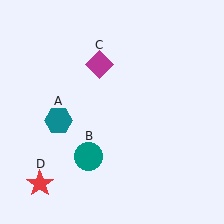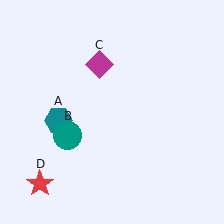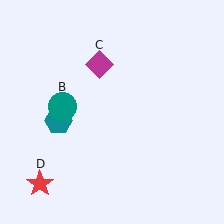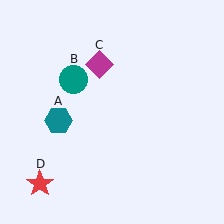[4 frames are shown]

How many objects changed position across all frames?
1 object changed position: teal circle (object B).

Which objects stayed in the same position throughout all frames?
Teal hexagon (object A) and magenta diamond (object C) and red star (object D) remained stationary.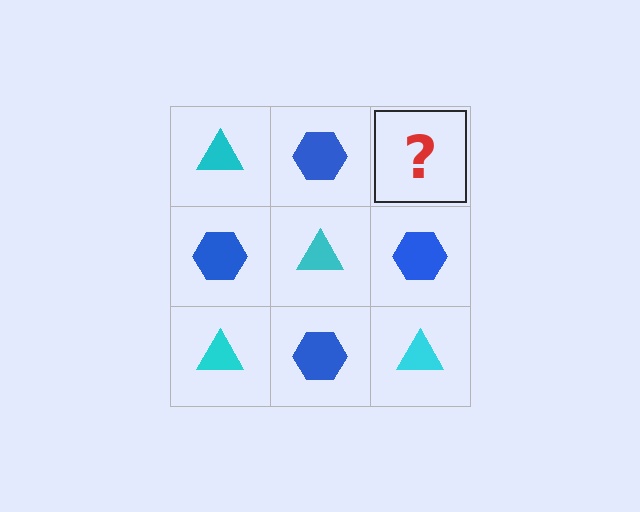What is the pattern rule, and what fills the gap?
The rule is that it alternates cyan triangle and blue hexagon in a checkerboard pattern. The gap should be filled with a cyan triangle.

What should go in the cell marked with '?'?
The missing cell should contain a cyan triangle.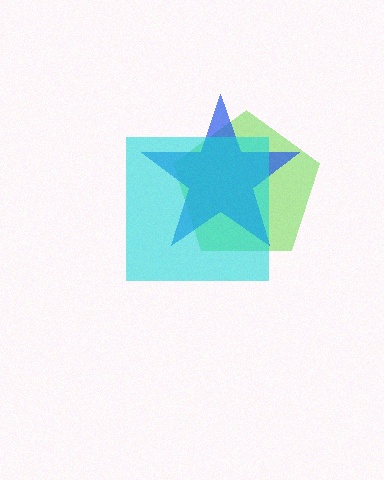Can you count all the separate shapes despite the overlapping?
Yes, there are 3 separate shapes.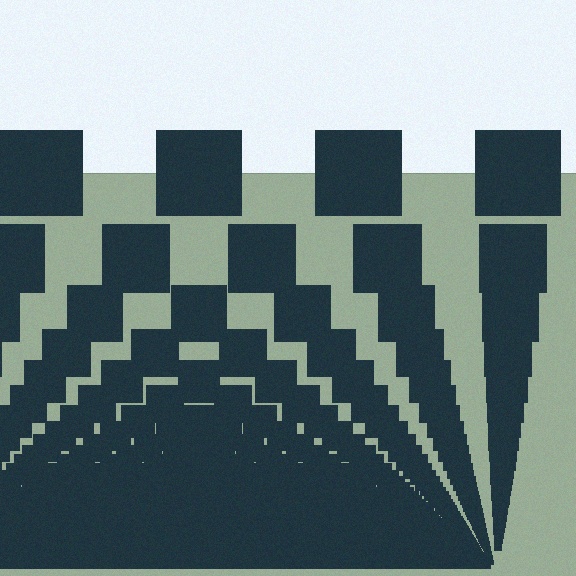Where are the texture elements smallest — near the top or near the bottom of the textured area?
Near the bottom.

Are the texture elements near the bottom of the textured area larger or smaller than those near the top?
Smaller. The gradient is inverted — elements near the bottom are smaller and denser.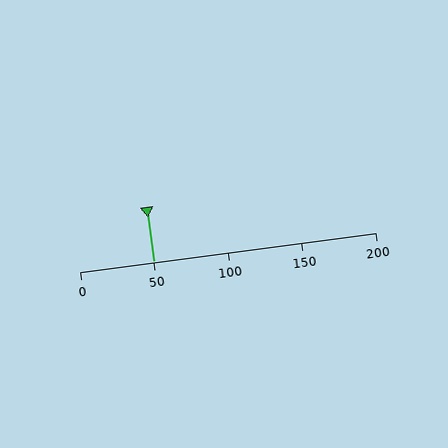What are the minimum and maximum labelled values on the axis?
The axis runs from 0 to 200.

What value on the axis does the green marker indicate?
The marker indicates approximately 50.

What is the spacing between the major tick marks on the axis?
The major ticks are spaced 50 apart.